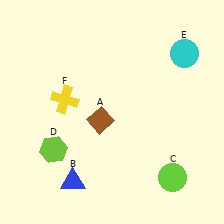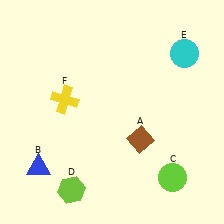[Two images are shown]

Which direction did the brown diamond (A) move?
The brown diamond (A) moved right.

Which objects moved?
The objects that moved are: the brown diamond (A), the blue triangle (B), the lime hexagon (D).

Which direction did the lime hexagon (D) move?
The lime hexagon (D) moved down.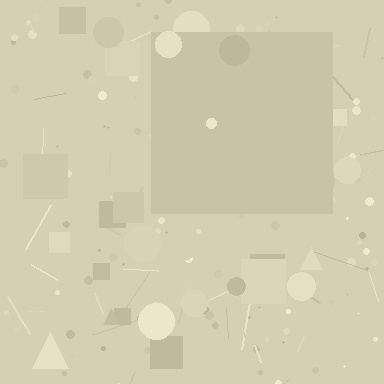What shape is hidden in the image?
A square is hidden in the image.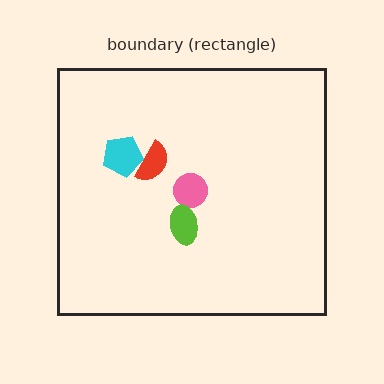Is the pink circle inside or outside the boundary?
Inside.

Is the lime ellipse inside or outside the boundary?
Inside.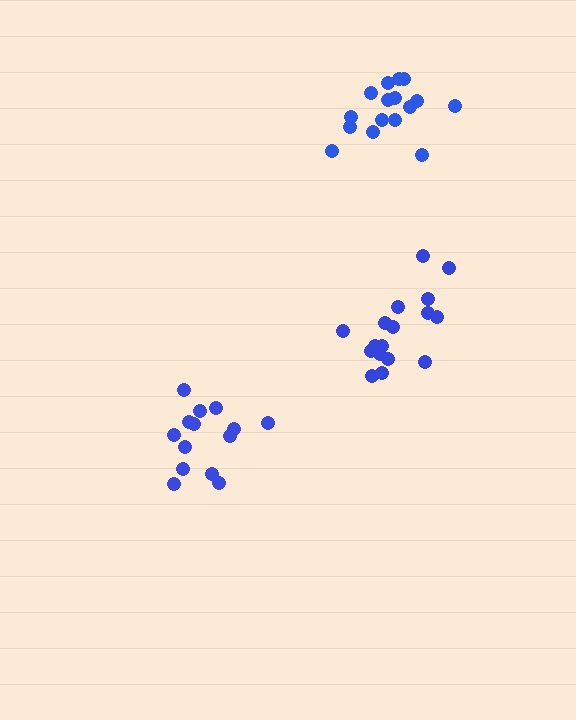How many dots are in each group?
Group 1: 17 dots, Group 2: 14 dots, Group 3: 16 dots (47 total).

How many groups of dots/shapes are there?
There are 3 groups.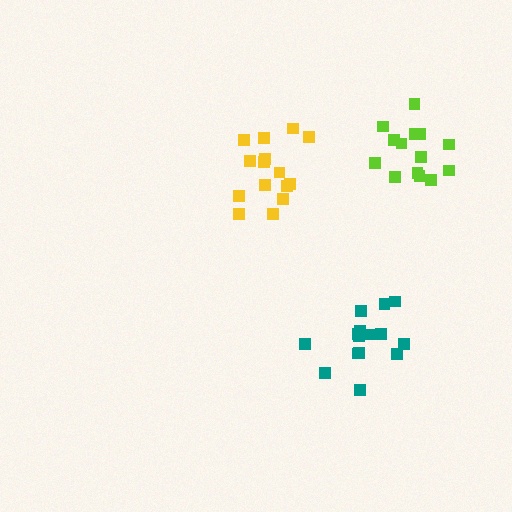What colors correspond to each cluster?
The clusters are colored: lime, yellow, teal.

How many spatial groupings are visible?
There are 3 spatial groupings.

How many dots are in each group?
Group 1: 14 dots, Group 2: 15 dots, Group 3: 15 dots (44 total).